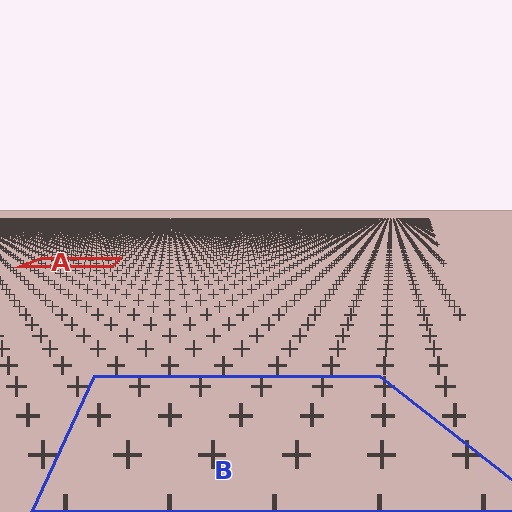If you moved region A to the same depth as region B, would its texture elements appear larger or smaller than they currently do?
They would appear larger. At a closer depth, the same texture elements are projected at a bigger on-screen size.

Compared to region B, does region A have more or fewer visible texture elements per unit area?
Region A has more texture elements per unit area — they are packed more densely because it is farther away.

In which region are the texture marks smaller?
The texture marks are smaller in region A, because it is farther away.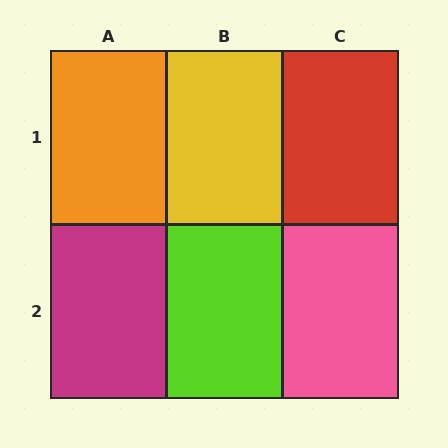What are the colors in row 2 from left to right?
Magenta, lime, pink.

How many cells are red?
1 cell is red.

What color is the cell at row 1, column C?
Red.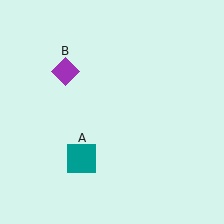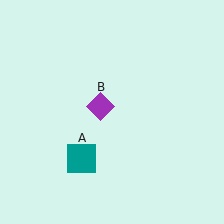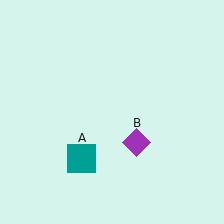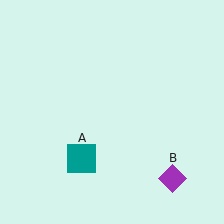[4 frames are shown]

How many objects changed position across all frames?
1 object changed position: purple diamond (object B).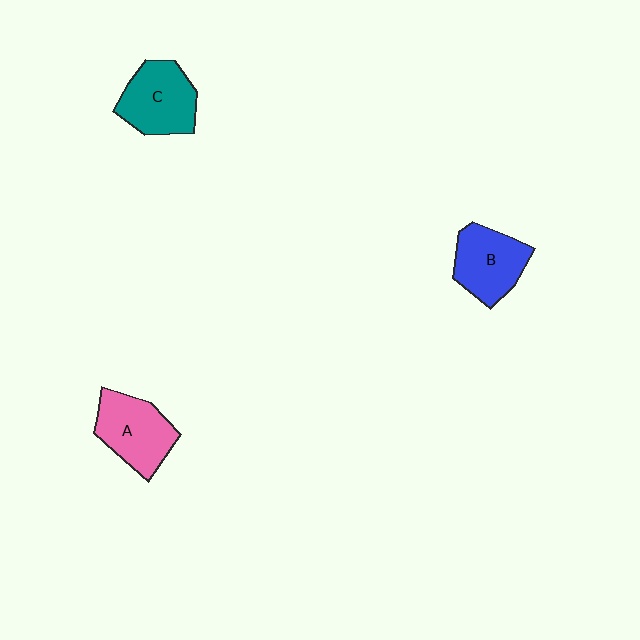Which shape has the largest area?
Shape C (teal).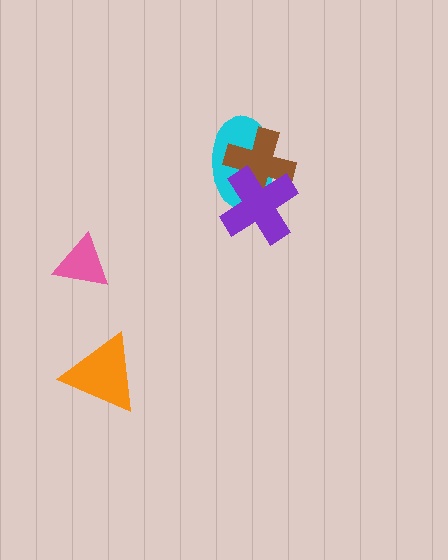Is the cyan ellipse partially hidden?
Yes, it is partially covered by another shape.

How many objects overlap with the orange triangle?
0 objects overlap with the orange triangle.